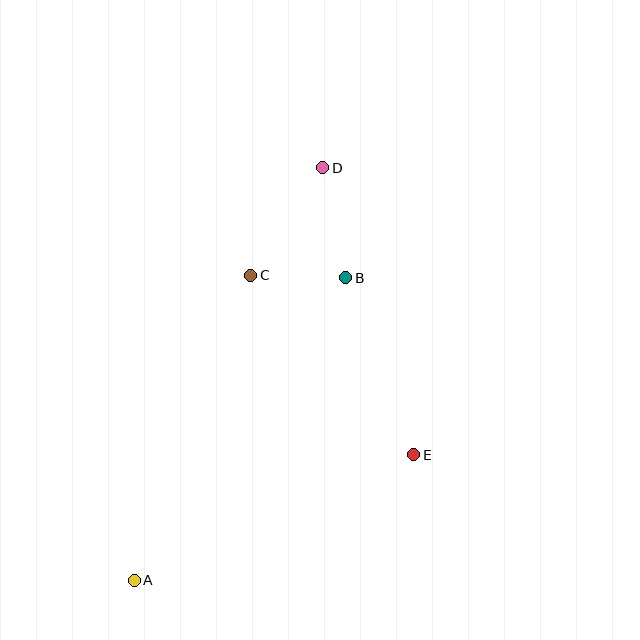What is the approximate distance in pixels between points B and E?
The distance between B and E is approximately 189 pixels.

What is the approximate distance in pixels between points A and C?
The distance between A and C is approximately 326 pixels.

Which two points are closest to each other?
Points B and C are closest to each other.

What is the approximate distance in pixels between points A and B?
The distance between A and B is approximately 369 pixels.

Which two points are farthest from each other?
Points A and D are farthest from each other.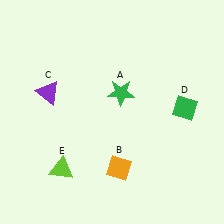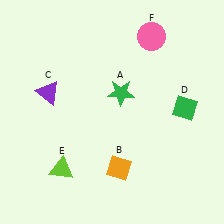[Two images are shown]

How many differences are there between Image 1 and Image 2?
There is 1 difference between the two images.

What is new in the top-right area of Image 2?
A pink circle (F) was added in the top-right area of Image 2.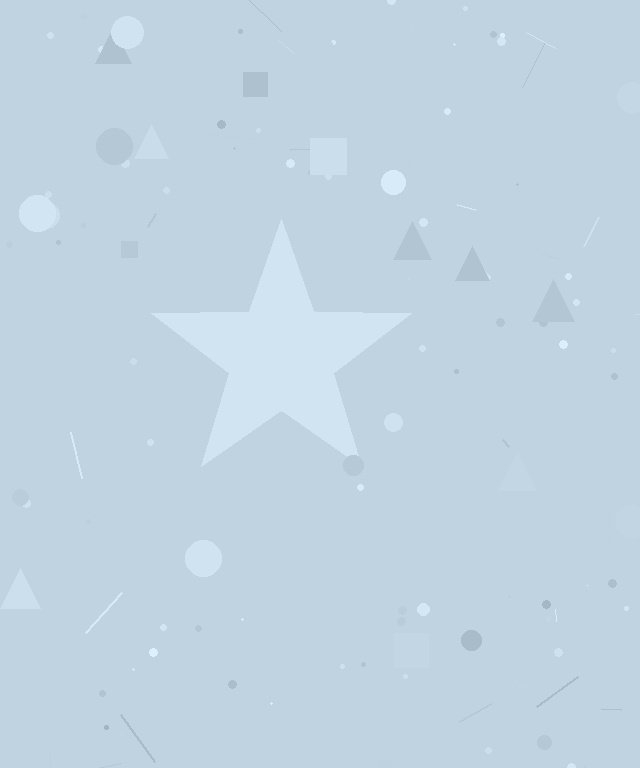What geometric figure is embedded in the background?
A star is embedded in the background.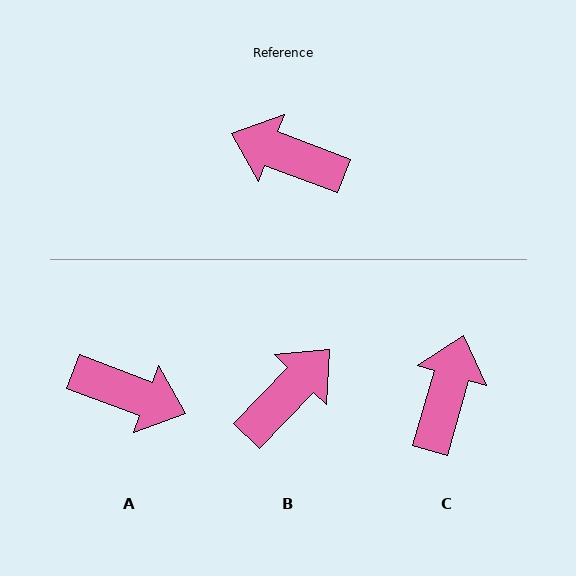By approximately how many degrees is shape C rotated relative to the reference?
Approximately 85 degrees clockwise.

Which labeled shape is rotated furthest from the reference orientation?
A, about 180 degrees away.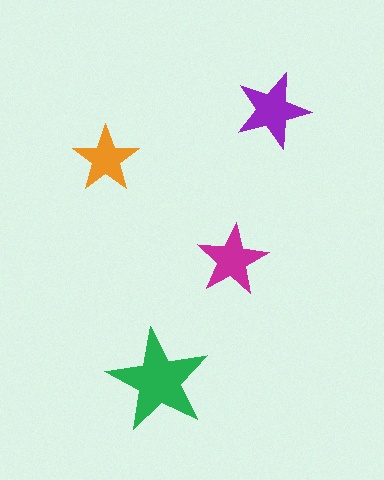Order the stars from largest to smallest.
the green one, the purple one, the magenta one, the orange one.